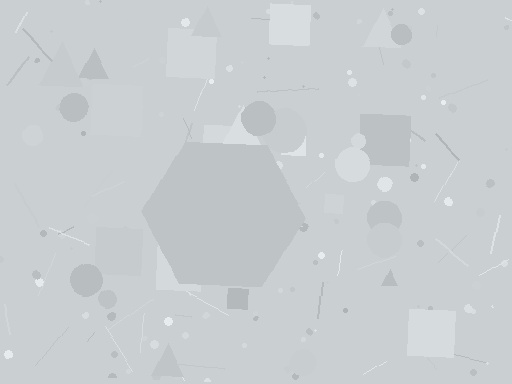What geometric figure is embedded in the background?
A hexagon is embedded in the background.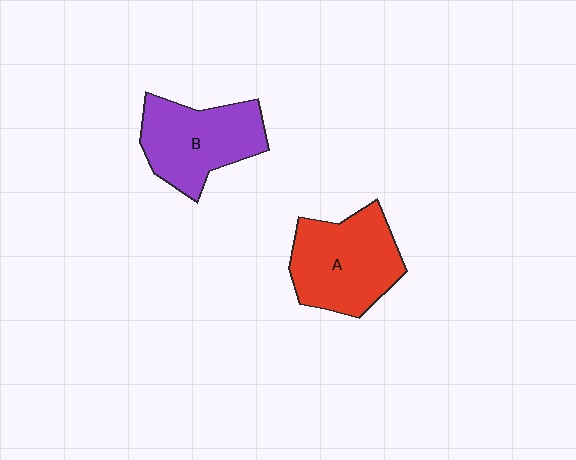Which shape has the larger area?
Shape A (red).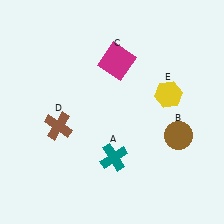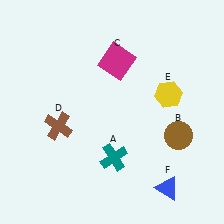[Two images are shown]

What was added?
A blue triangle (F) was added in Image 2.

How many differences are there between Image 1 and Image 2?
There is 1 difference between the two images.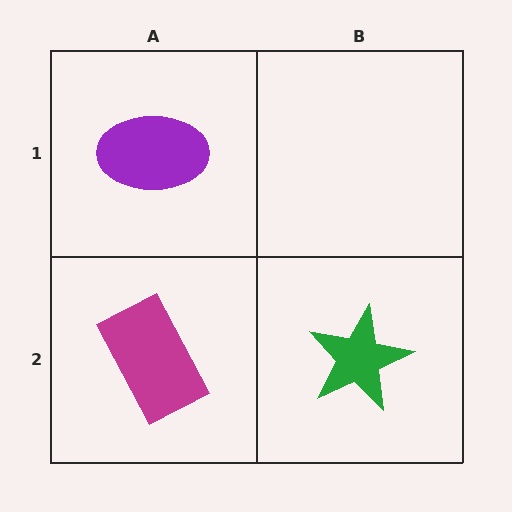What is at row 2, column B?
A green star.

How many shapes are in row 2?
2 shapes.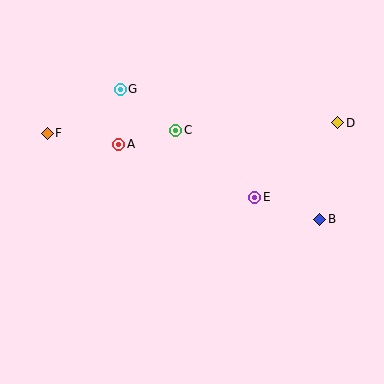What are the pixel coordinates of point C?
Point C is at (176, 130).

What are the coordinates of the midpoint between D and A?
The midpoint between D and A is at (228, 133).